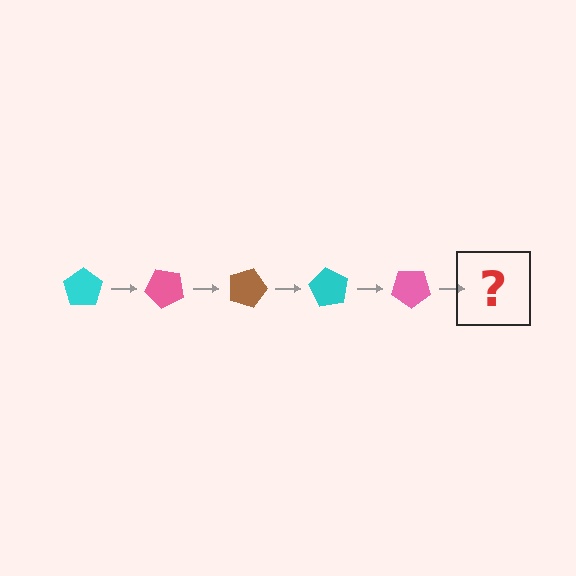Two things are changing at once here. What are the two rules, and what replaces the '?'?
The two rules are that it rotates 45 degrees each step and the color cycles through cyan, pink, and brown. The '?' should be a brown pentagon, rotated 225 degrees from the start.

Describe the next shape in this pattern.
It should be a brown pentagon, rotated 225 degrees from the start.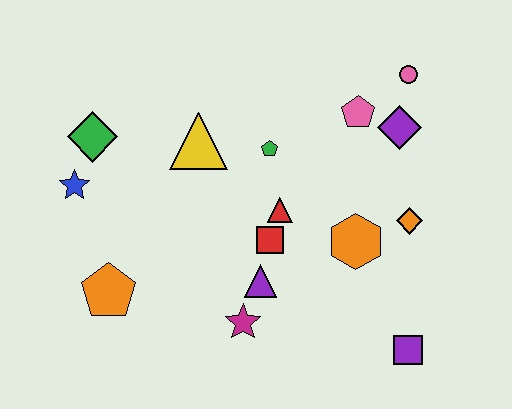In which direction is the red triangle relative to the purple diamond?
The red triangle is to the left of the purple diamond.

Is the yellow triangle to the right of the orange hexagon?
No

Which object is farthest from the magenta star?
The pink circle is farthest from the magenta star.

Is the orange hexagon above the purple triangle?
Yes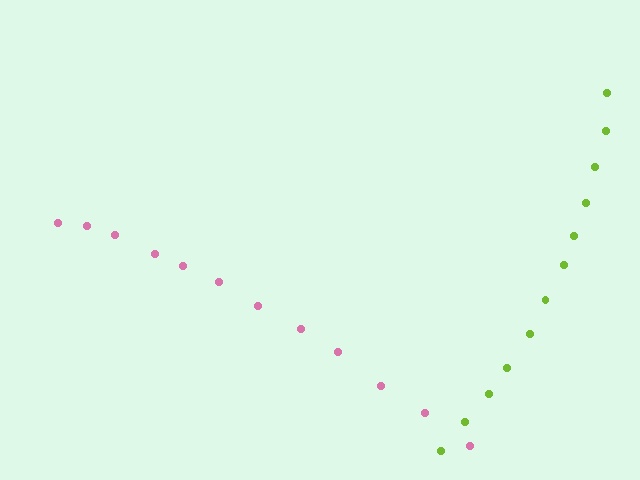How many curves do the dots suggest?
There are 2 distinct paths.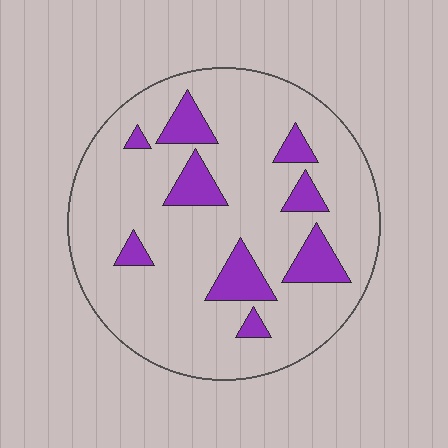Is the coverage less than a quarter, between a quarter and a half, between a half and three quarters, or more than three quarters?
Less than a quarter.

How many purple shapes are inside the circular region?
9.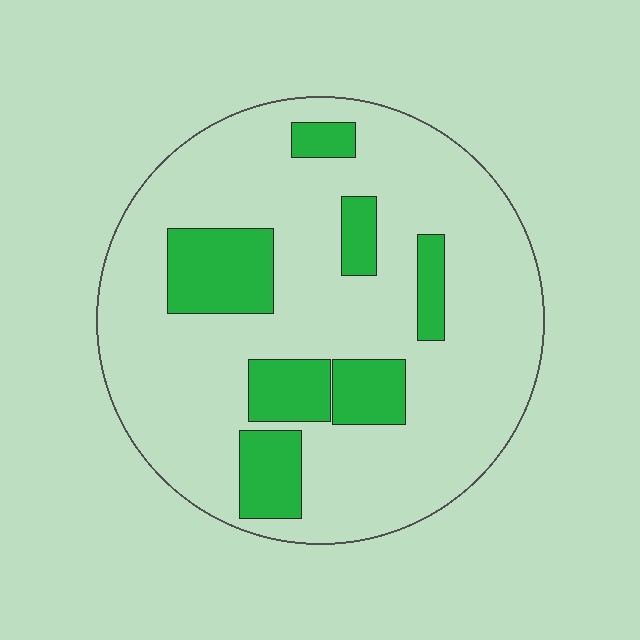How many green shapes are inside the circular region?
7.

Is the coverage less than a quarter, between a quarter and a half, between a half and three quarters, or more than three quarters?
Less than a quarter.